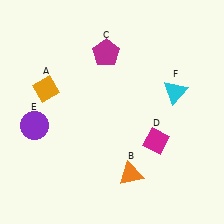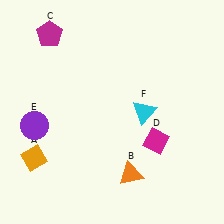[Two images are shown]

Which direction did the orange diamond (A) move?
The orange diamond (A) moved down.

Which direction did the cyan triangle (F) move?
The cyan triangle (F) moved left.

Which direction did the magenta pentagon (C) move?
The magenta pentagon (C) moved left.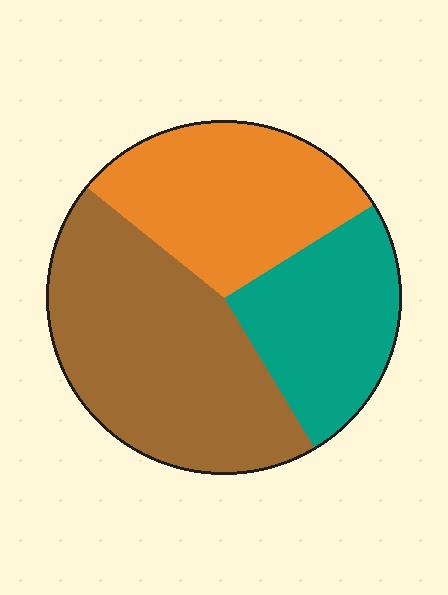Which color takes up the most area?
Brown, at roughly 45%.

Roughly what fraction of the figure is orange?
Orange takes up about one third (1/3) of the figure.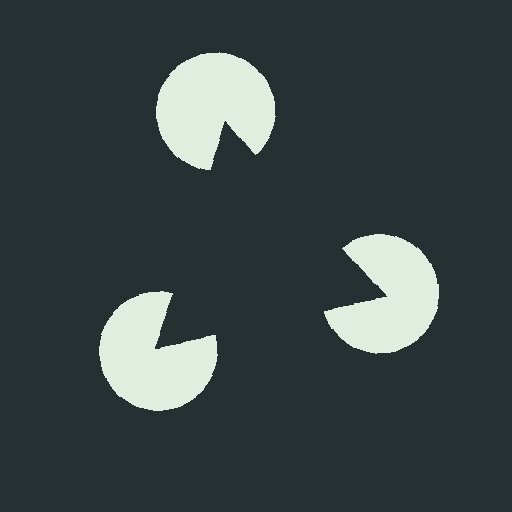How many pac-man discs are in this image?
There are 3 — one at each vertex of the illusory triangle.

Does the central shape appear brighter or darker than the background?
It typically appears slightly darker than the background, even though no actual brightness change is drawn.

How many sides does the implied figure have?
3 sides.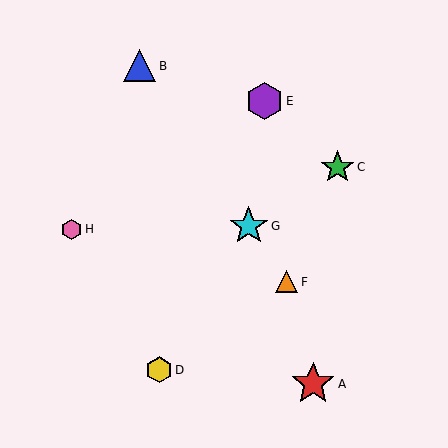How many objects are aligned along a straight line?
3 objects (B, F, G) are aligned along a straight line.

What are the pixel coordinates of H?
Object H is at (72, 229).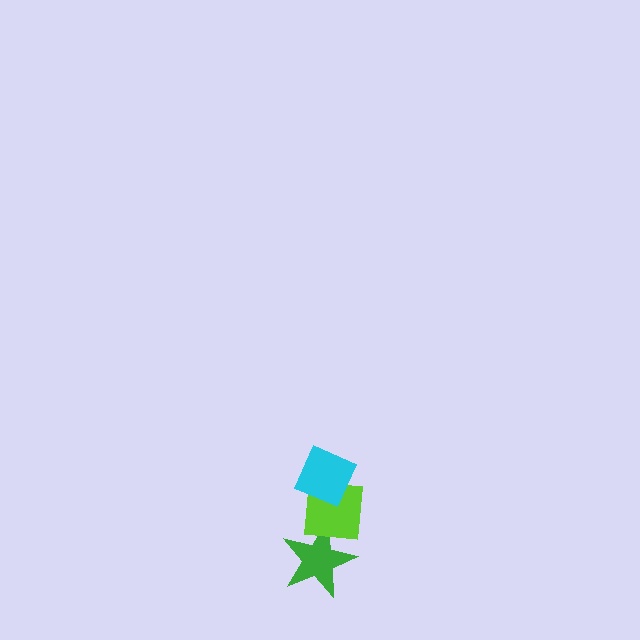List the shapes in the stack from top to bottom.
From top to bottom: the cyan diamond, the lime square, the green star.